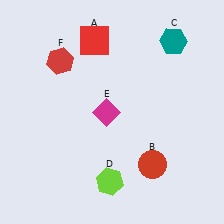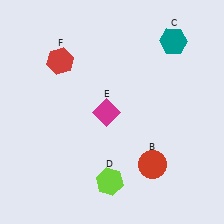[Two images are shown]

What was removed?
The red square (A) was removed in Image 2.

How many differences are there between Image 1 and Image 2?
There is 1 difference between the two images.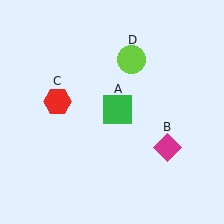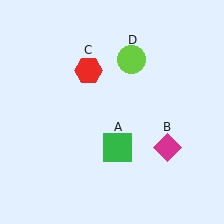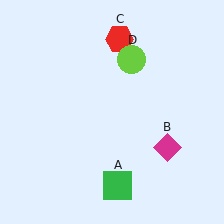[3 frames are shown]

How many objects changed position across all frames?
2 objects changed position: green square (object A), red hexagon (object C).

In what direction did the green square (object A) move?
The green square (object A) moved down.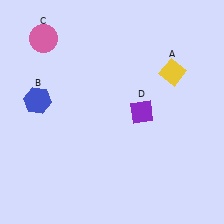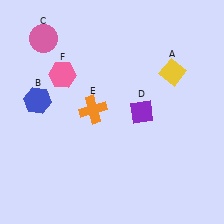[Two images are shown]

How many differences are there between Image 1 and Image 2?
There are 2 differences between the two images.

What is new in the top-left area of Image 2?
An orange cross (E) was added in the top-left area of Image 2.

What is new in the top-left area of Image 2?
A pink hexagon (F) was added in the top-left area of Image 2.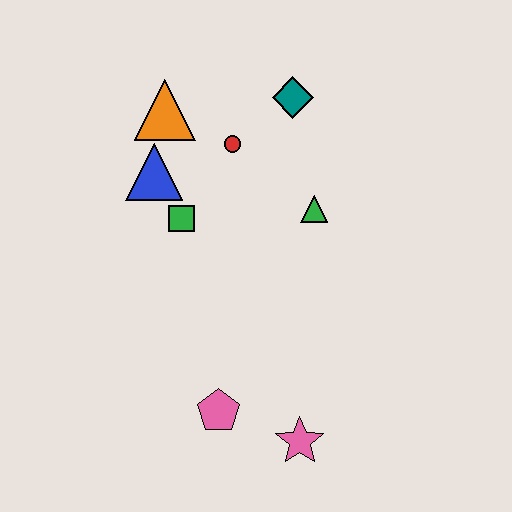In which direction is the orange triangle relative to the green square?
The orange triangle is above the green square.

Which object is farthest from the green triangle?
The pink star is farthest from the green triangle.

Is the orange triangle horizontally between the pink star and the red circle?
No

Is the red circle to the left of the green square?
No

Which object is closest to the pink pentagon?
The pink star is closest to the pink pentagon.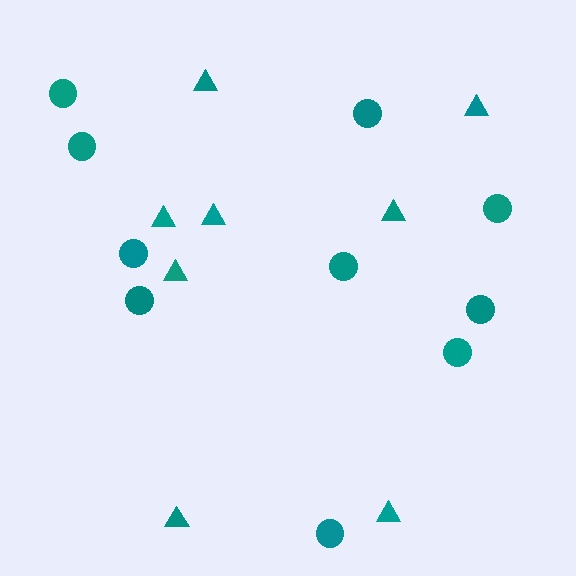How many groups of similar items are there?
There are 2 groups: one group of circles (10) and one group of triangles (8).